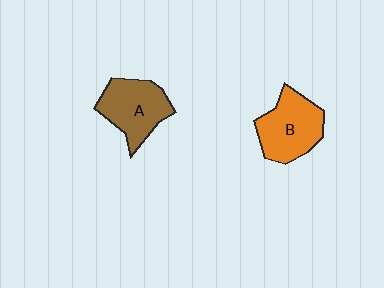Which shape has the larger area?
Shape B (orange).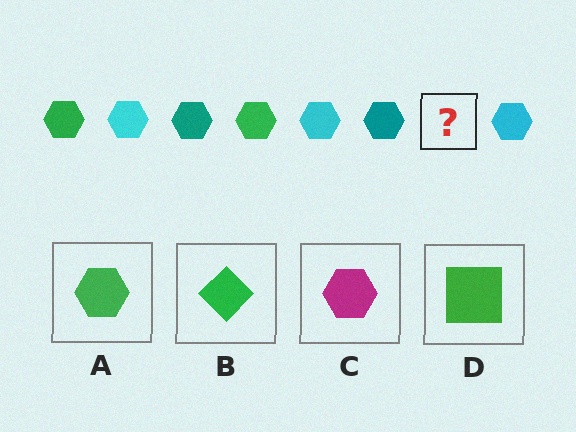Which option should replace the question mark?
Option A.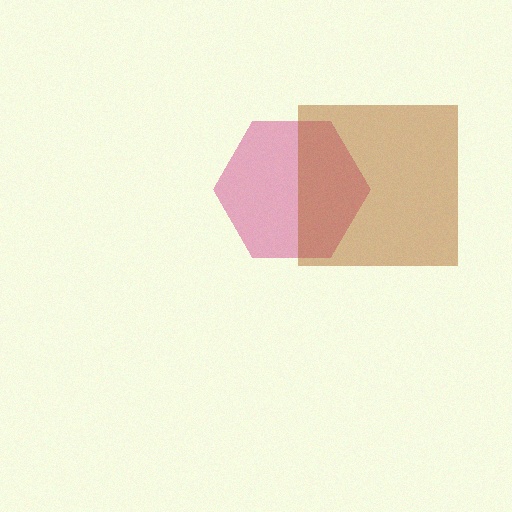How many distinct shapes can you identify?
There are 2 distinct shapes: a magenta hexagon, a brown square.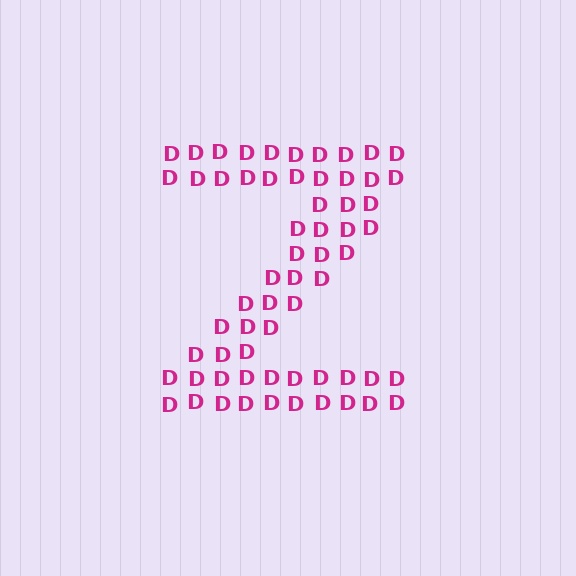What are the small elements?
The small elements are letter D's.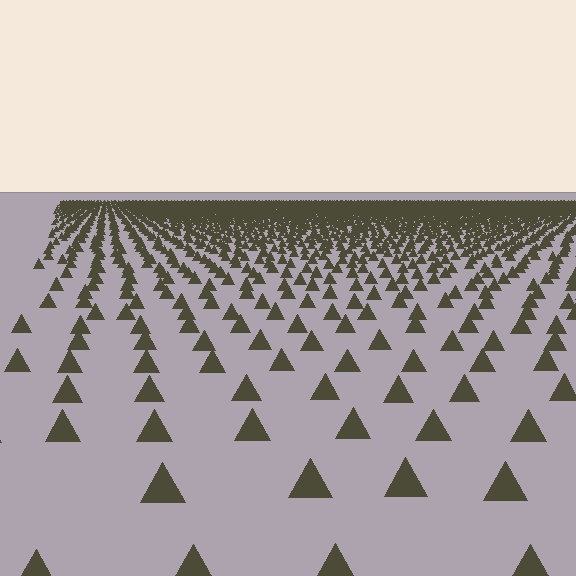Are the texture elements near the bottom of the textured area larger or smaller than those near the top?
Larger. Near the bottom, elements are closer to the viewer and appear at a bigger on-screen size.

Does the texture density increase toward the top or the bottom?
Density increases toward the top.